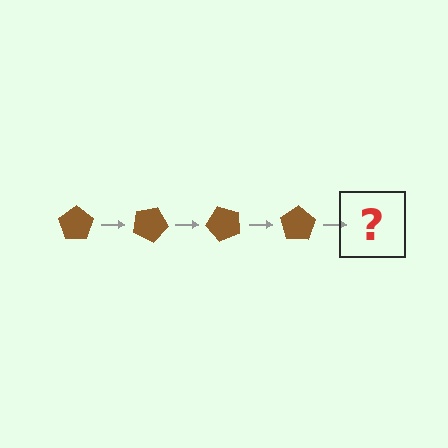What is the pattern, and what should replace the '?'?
The pattern is that the pentagon rotates 25 degrees each step. The '?' should be a brown pentagon rotated 100 degrees.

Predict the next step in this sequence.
The next step is a brown pentagon rotated 100 degrees.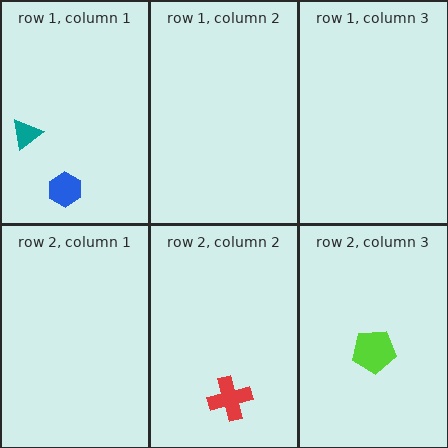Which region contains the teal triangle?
The row 1, column 1 region.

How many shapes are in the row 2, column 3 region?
1.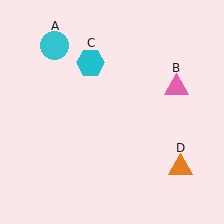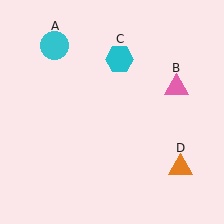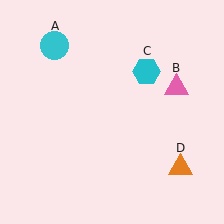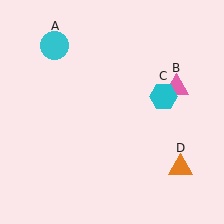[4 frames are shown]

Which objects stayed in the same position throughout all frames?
Cyan circle (object A) and pink triangle (object B) and orange triangle (object D) remained stationary.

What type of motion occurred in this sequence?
The cyan hexagon (object C) rotated clockwise around the center of the scene.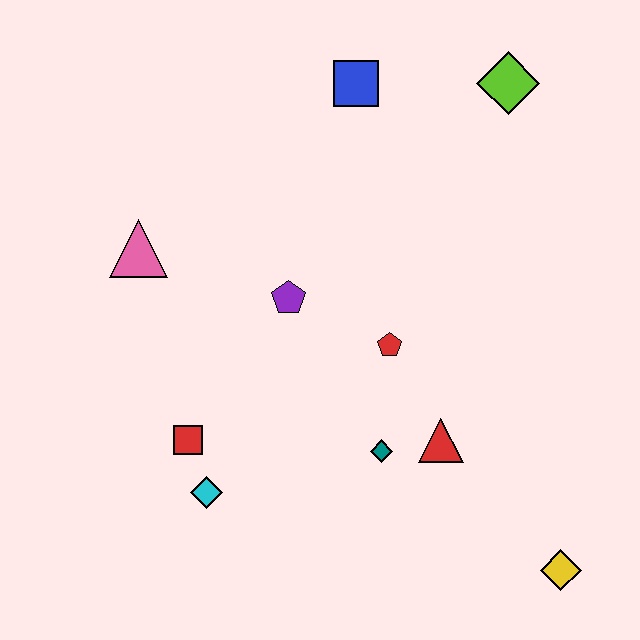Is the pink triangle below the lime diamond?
Yes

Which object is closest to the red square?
The cyan diamond is closest to the red square.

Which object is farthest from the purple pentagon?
The yellow diamond is farthest from the purple pentagon.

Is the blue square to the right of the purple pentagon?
Yes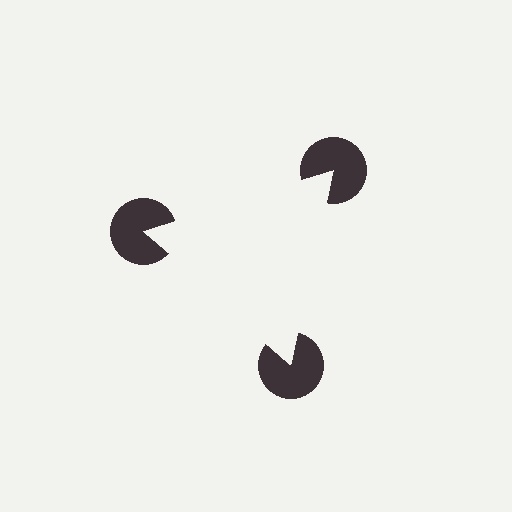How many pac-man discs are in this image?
There are 3 — one at each vertex of the illusory triangle.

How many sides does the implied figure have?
3 sides.